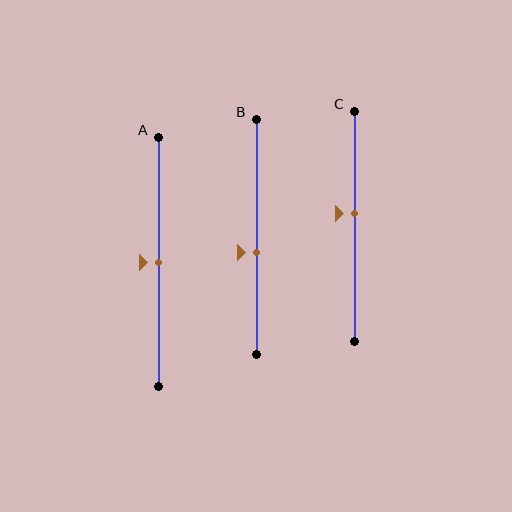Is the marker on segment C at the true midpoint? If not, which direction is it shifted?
No, the marker on segment C is shifted upward by about 5% of the segment length.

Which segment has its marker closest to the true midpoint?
Segment A has its marker closest to the true midpoint.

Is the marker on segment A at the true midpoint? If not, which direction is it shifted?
Yes, the marker on segment A is at the true midpoint.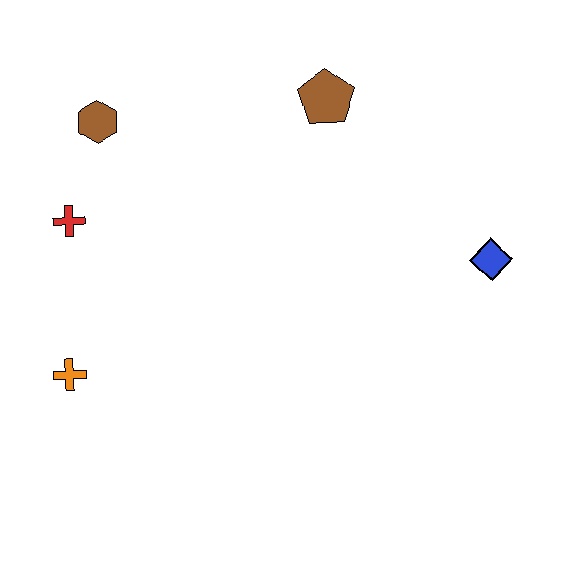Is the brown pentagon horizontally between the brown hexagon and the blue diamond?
Yes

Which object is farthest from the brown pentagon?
The orange cross is farthest from the brown pentagon.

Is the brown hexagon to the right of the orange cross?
Yes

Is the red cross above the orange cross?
Yes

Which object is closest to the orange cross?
The red cross is closest to the orange cross.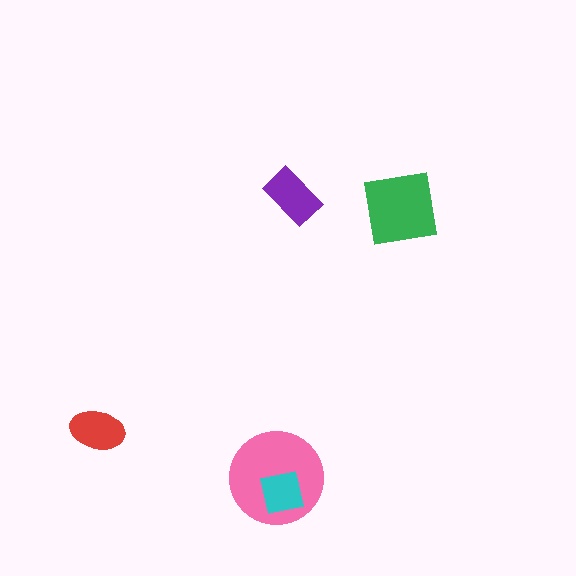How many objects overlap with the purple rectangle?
0 objects overlap with the purple rectangle.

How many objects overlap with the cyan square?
1 object overlaps with the cyan square.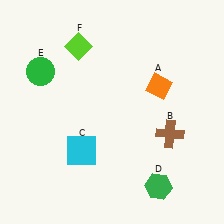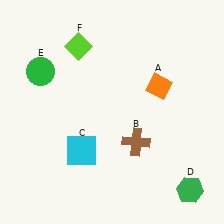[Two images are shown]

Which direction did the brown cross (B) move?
The brown cross (B) moved left.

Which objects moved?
The objects that moved are: the brown cross (B), the green hexagon (D).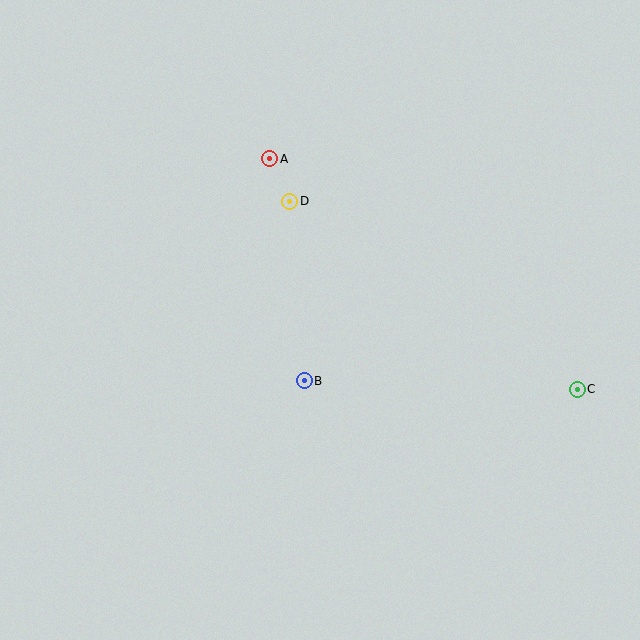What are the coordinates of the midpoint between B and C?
The midpoint between B and C is at (441, 385).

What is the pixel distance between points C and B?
The distance between C and B is 273 pixels.